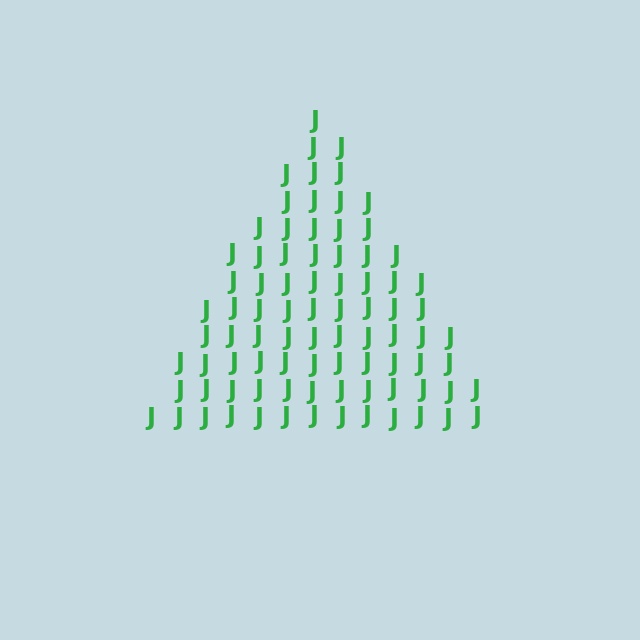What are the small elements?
The small elements are letter J's.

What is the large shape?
The large shape is a triangle.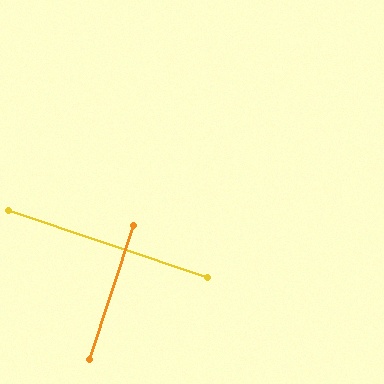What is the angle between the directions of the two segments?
Approximately 90 degrees.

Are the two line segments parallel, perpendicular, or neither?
Perpendicular — they meet at approximately 90°.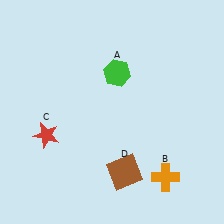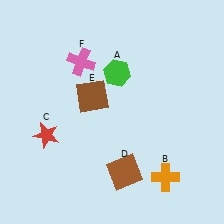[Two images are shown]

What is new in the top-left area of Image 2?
A pink cross (F) was added in the top-left area of Image 2.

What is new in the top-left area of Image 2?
A brown square (E) was added in the top-left area of Image 2.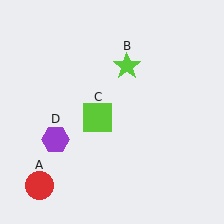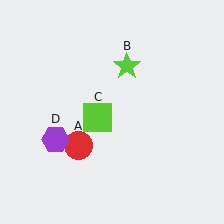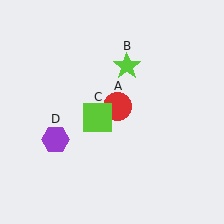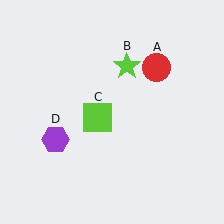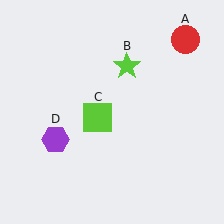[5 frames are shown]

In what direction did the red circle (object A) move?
The red circle (object A) moved up and to the right.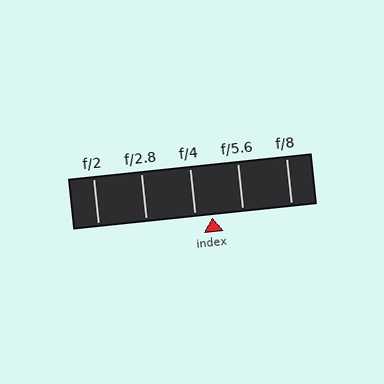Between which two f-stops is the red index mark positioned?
The index mark is between f/4 and f/5.6.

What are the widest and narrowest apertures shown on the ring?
The widest aperture shown is f/2 and the narrowest is f/8.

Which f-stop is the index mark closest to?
The index mark is closest to f/4.